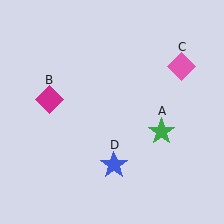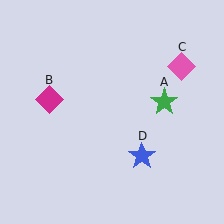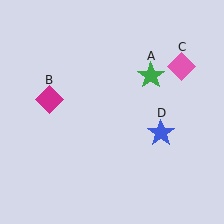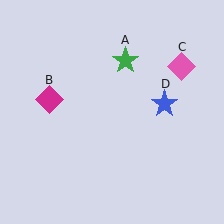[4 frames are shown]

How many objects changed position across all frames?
2 objects changed position: green star (object A), blue star (object D).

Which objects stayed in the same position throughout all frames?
Magenta diamond (object B) and pink diamond (object C) remained stationary.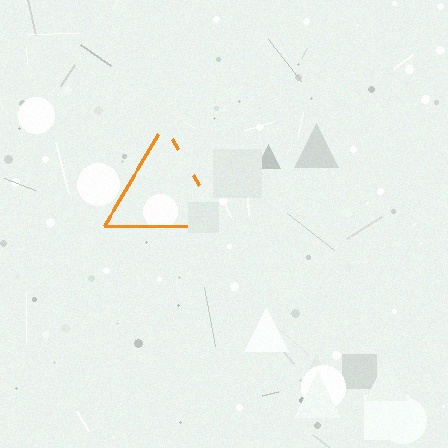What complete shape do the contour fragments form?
The contour fragments form a triangle.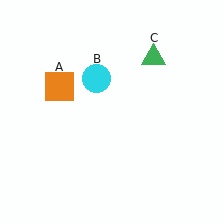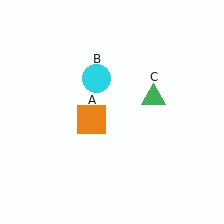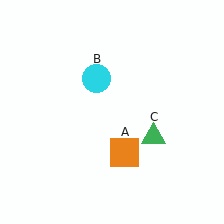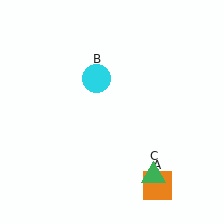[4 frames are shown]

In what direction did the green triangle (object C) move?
The green triangle (object C) moved down.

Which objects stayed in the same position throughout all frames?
Cyan circle (object B) remained stationary.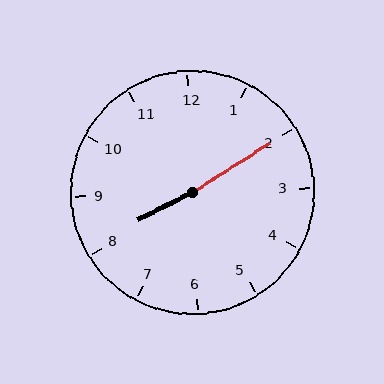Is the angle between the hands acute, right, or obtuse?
It is obtuse.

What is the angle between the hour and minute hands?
Approximately 175 degrees.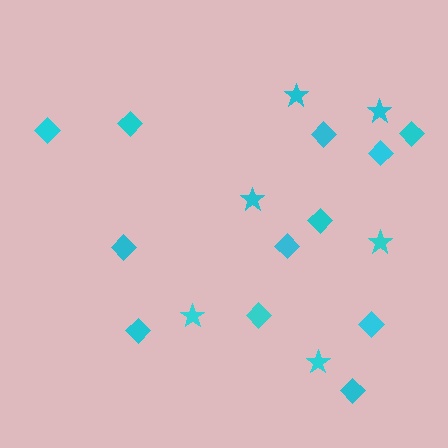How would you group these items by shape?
There are 2 groups: one group of stars (6) and one group of diamonds (12).